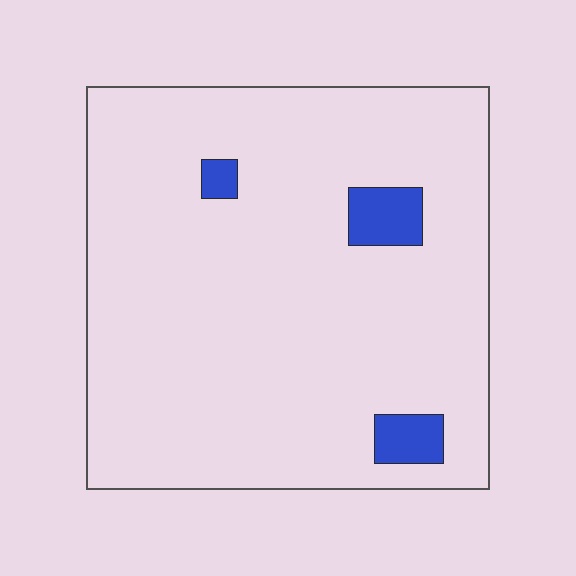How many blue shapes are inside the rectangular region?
3.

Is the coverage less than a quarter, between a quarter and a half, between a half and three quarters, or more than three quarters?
Less than a quarter.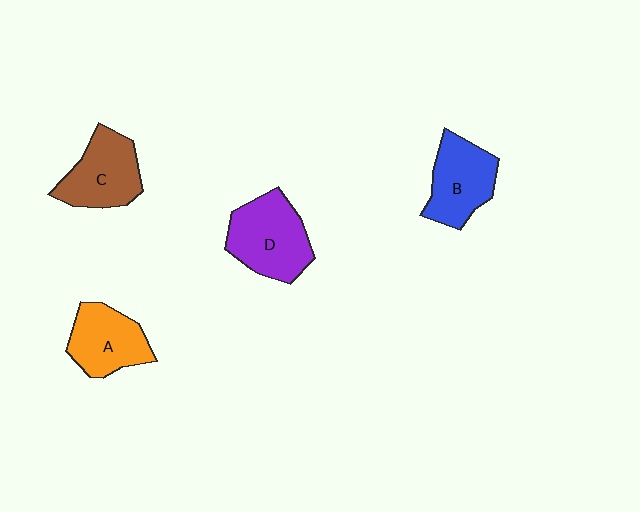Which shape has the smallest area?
Shape A (orange).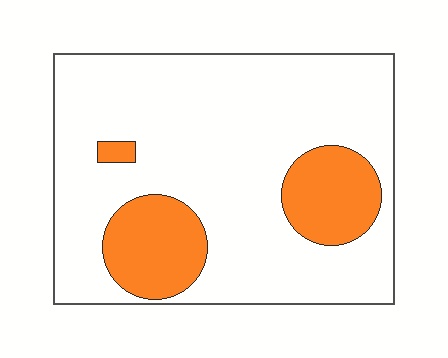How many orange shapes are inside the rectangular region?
3.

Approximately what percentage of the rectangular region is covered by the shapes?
Approximately 20%.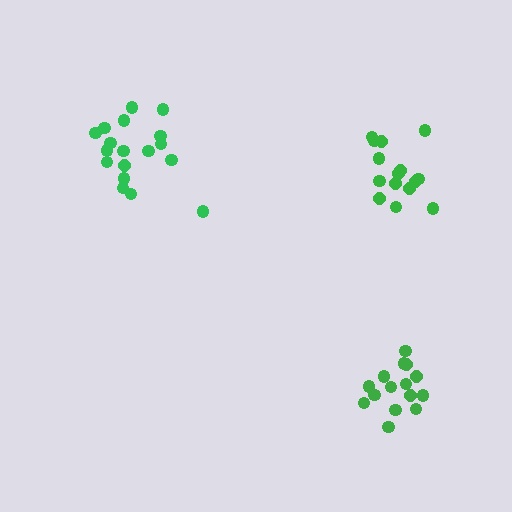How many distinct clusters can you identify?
There are 3 distinct clusters.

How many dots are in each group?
Group 1: 15 dots, Group 2: 18 dots, Group 3: 15 dots (48 total).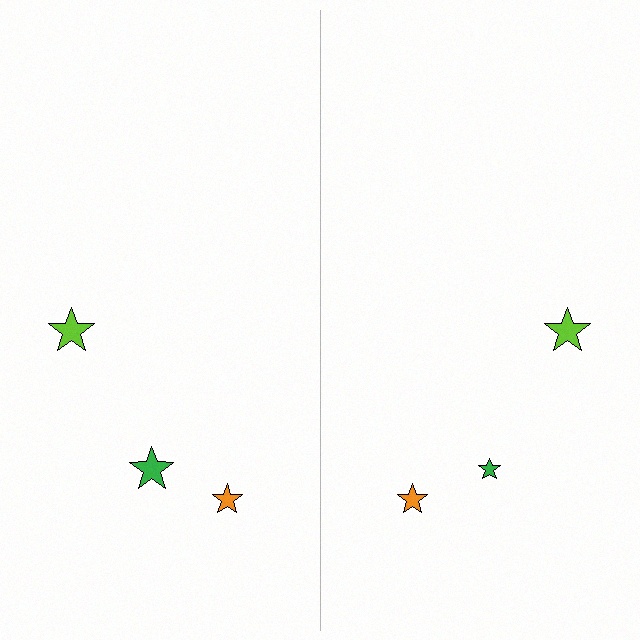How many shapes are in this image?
There are 6 shapes in this image.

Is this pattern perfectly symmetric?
No, the pattern is not perfectly symmetric. The green star on the right side has a different size than its mirror counterpart.